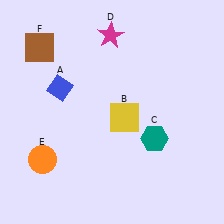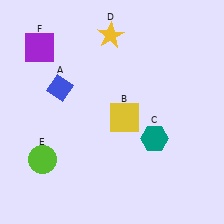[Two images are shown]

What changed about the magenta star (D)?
In Image 1, D is magenta. In Image 2, it changed to yellow.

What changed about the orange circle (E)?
In Image 1, E is orange. In Image 2, it changed to lime.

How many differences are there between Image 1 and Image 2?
There are 3 differences between the two images.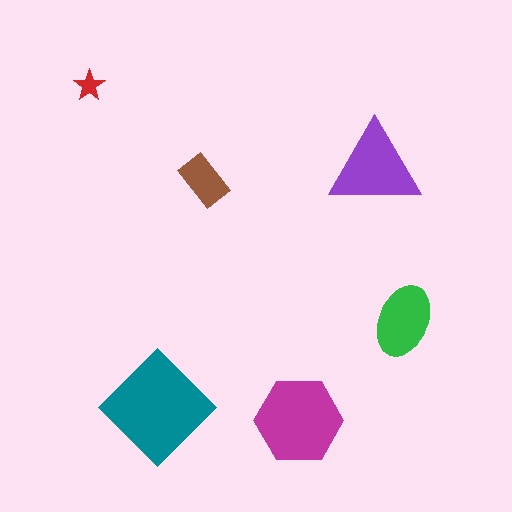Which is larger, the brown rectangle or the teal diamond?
The teal diamond.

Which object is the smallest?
The red star.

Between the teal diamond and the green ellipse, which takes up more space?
The teal diamond.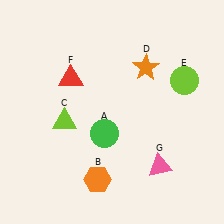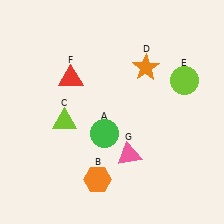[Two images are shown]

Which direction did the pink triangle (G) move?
The pink triangle (G) moved left.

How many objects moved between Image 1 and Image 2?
1 object moved between the two images.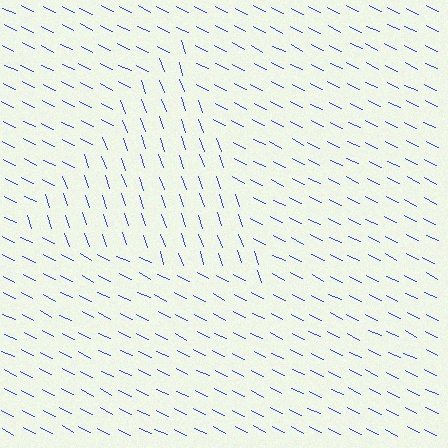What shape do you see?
I see a triangle.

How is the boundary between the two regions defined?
The boundary is defined purely by a change in line orientation (approximately 45 degrees difference). All lines are the same color and thickness.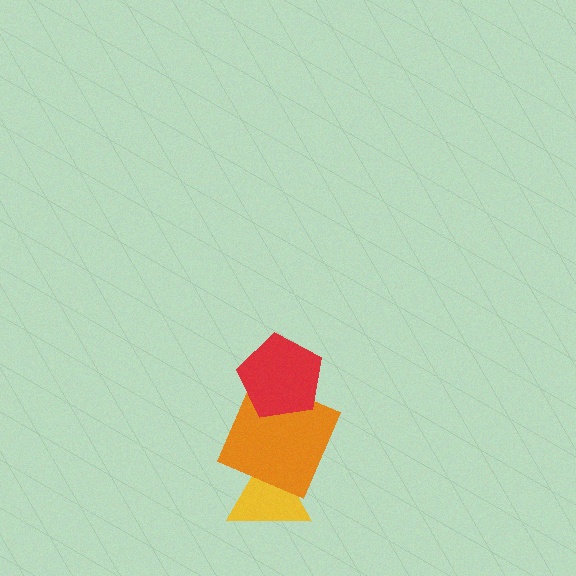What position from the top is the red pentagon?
The red pentagon is 1st from the top.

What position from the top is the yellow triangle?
The yellow triangle is 3rd from the top.